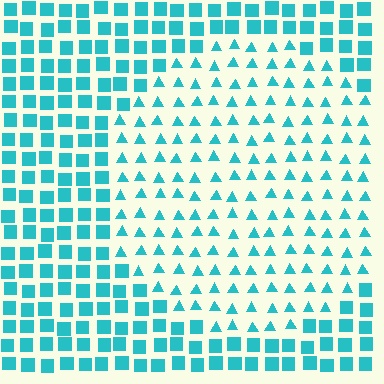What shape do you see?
I see a circle.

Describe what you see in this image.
The image is filled with small cyan elements arranged in a uniform grid. A circle-shaped region contains triangles, while the surrounding area contains squares. The boundary is defined purely by the change in element shape.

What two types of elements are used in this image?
The image uses triangles inside the circle region and squares outside it.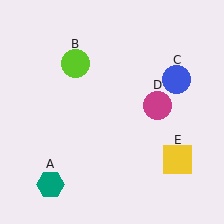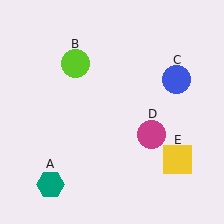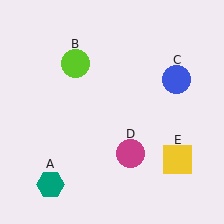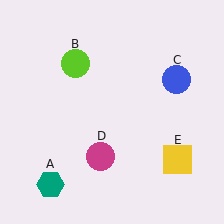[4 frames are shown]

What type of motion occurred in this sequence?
The magenta circle (object D) rotated clockwise around the center of the scene.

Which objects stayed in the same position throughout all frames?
Teal hexagon (object A) and lime circle (object B) and blue circle (object C) and yellow square (object E) remained stationary.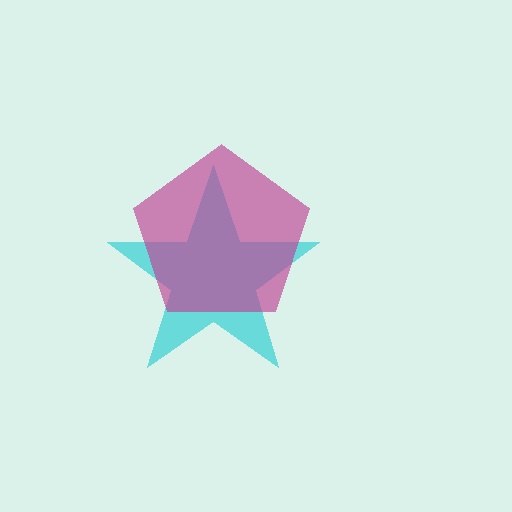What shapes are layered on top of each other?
The layered shapes are: a cyan star, a magenta pentagon.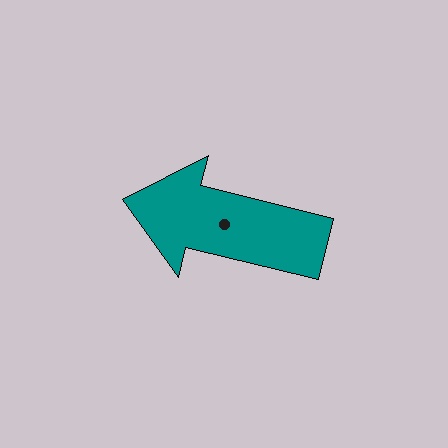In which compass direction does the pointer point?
West.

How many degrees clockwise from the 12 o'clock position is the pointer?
Approximately 284 degrees.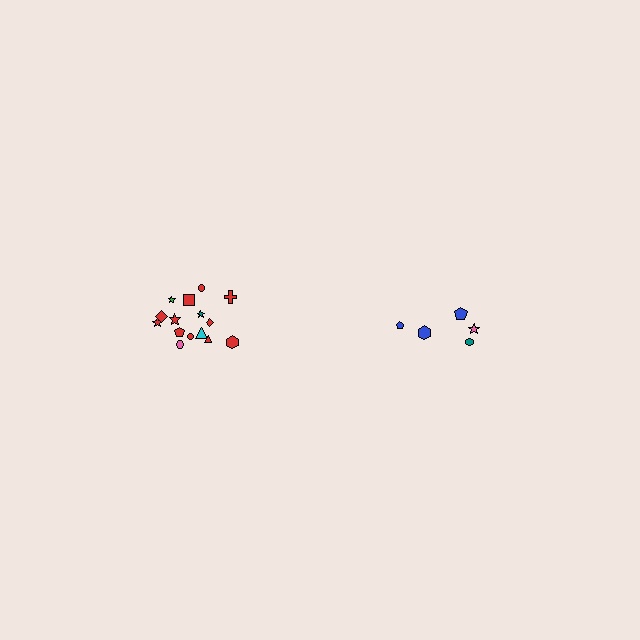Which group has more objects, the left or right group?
The left group.